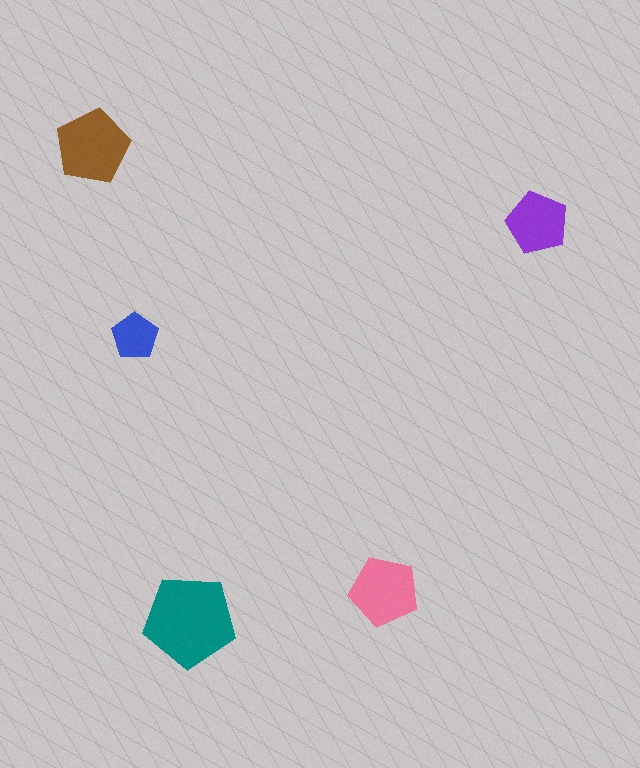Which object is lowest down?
The teal pentagon is bottommost.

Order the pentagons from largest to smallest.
the teal one, the brown one, the pink one, the purple one, the blue one.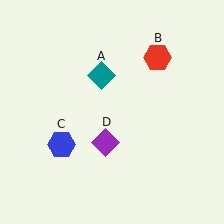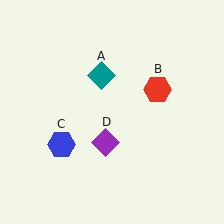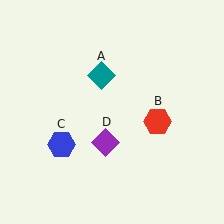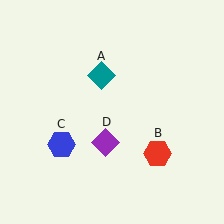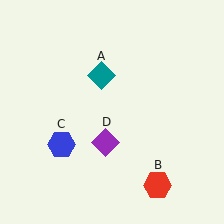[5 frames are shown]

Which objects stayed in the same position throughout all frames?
Teal diamond (object A) and blue hexagon (object C) and purple diamond (object D) remained stationary.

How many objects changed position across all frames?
1 object changed position: red hexagon (object B).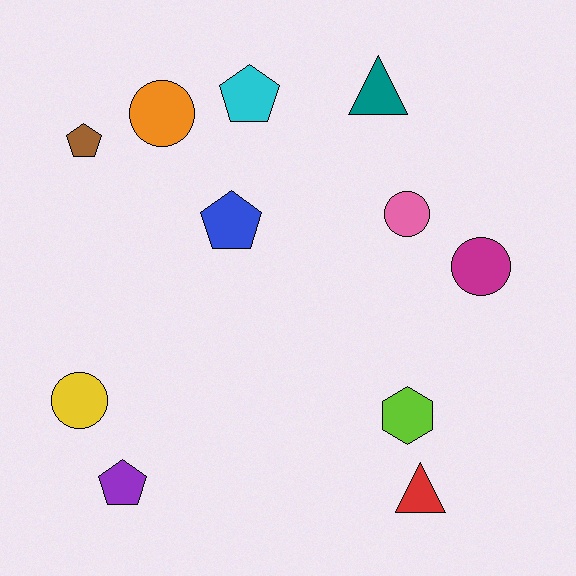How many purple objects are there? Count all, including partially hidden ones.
There is 1 purple object.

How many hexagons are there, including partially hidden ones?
There is 1 hexagon.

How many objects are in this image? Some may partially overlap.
There are 11 objects.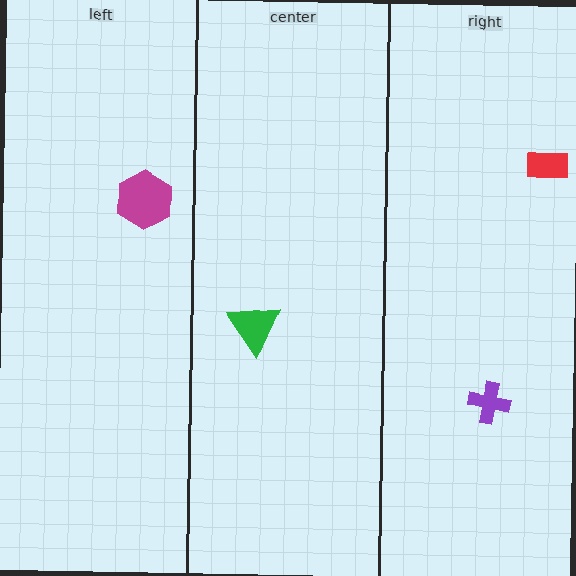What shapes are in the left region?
The magenta hexagon.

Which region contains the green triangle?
The center region.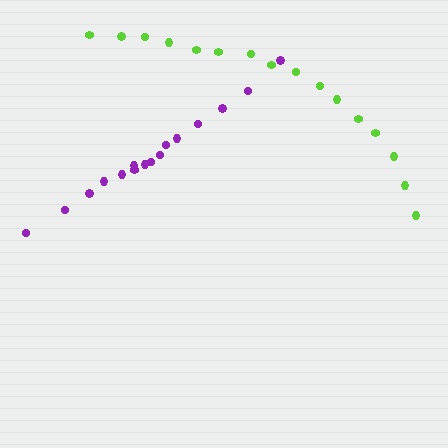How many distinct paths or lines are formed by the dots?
There are 2 distinct paths.